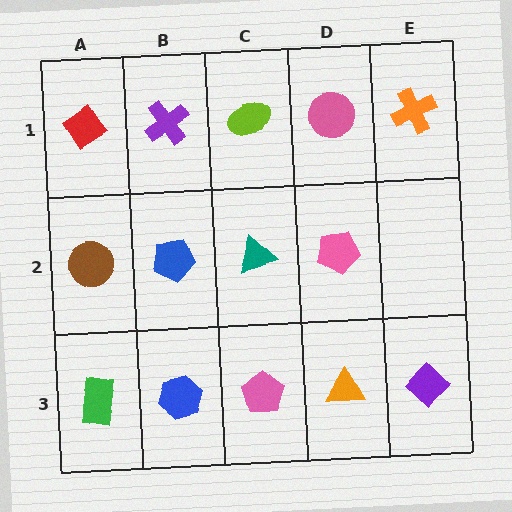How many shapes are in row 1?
5 shapes.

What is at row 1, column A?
A red diamond.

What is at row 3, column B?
A blue hexagon.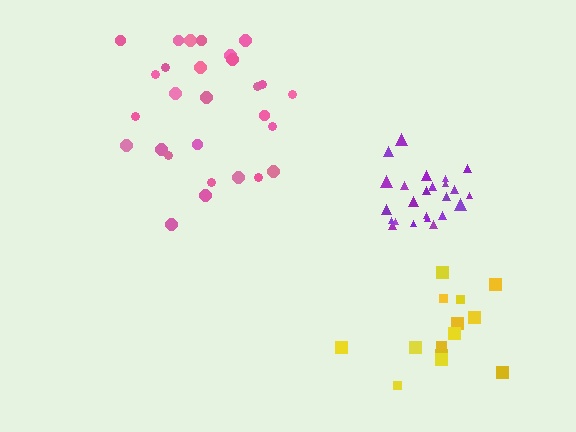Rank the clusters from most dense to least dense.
purple, yellow, pink.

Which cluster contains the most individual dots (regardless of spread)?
Pink (28).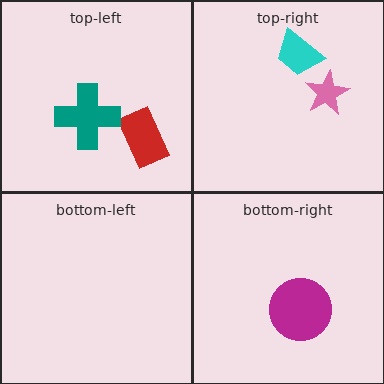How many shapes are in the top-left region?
2.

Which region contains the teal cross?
The top-left region.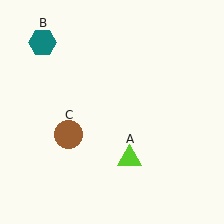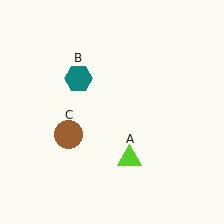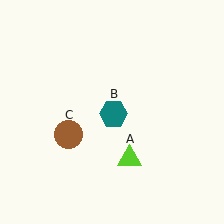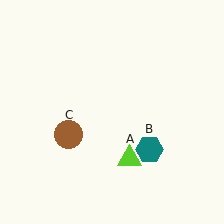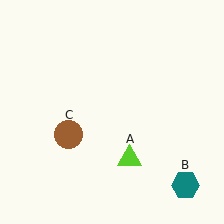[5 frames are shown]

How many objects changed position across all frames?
1 object changed position: teal hexagon (object B).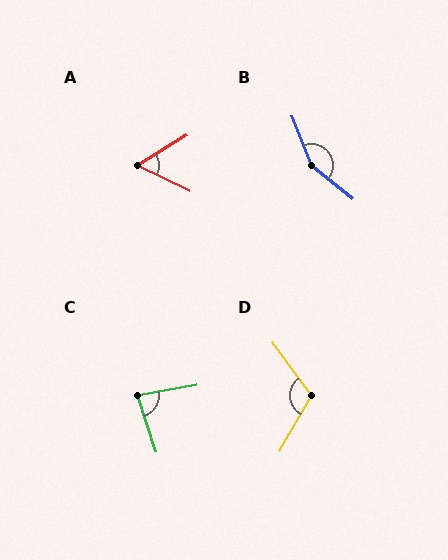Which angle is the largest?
B, at approximately 150 degrees.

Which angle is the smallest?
A, at approximately 58 degrees.